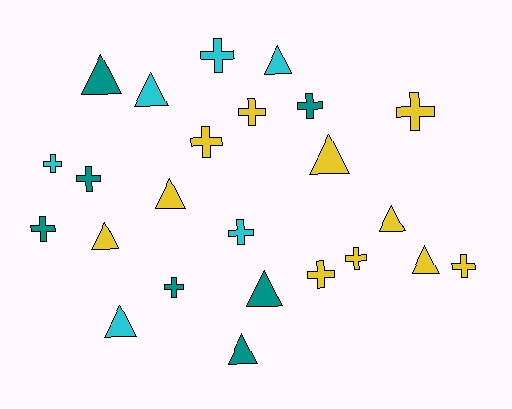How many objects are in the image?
There are 24 objects.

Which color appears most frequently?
Yellow, with 11 objects.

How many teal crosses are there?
There are 4 teal crosses.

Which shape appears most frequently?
Cross, with 13 objects.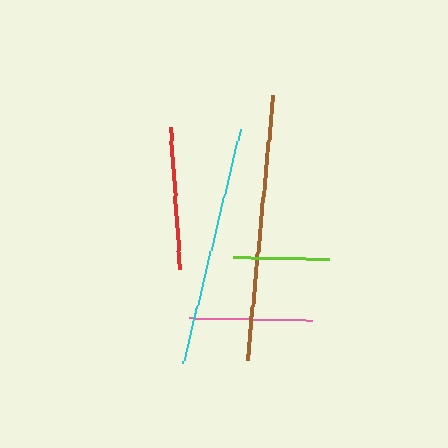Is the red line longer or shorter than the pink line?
The red line is longer than the pink line.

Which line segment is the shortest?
The lime line is the shortest at approximately 96 pixels.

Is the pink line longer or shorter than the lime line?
The pink line is longer than the lime line.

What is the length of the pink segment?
The pink segment is approximately 123 pixels long.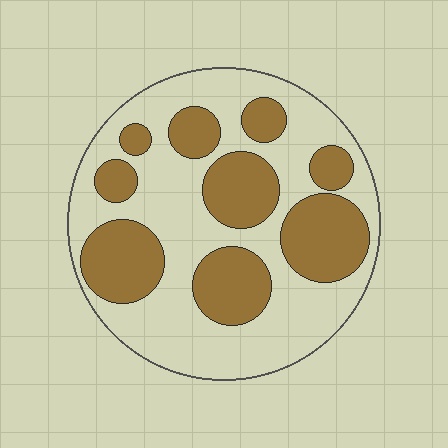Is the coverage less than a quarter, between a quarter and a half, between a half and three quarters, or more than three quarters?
Between a quarter and a half.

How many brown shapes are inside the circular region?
9.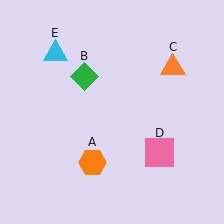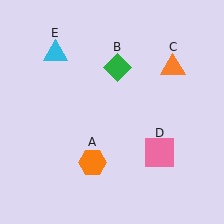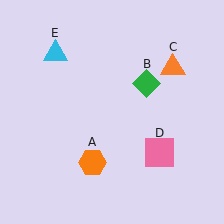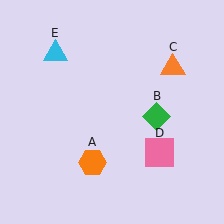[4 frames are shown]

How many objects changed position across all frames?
1 object changed position: green diamond (object B).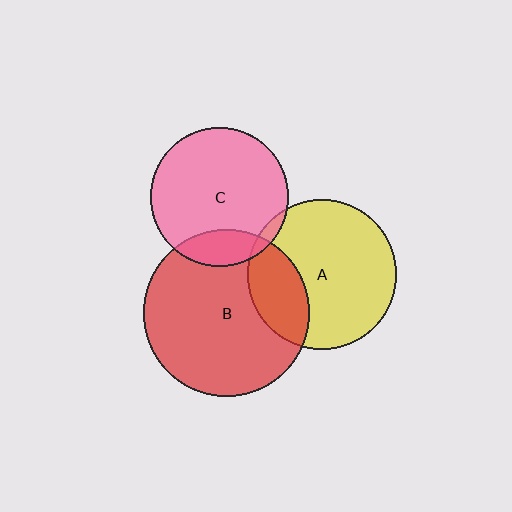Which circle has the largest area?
Circle B (red).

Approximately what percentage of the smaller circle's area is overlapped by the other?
Approximately 15%.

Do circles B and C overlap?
Yes.